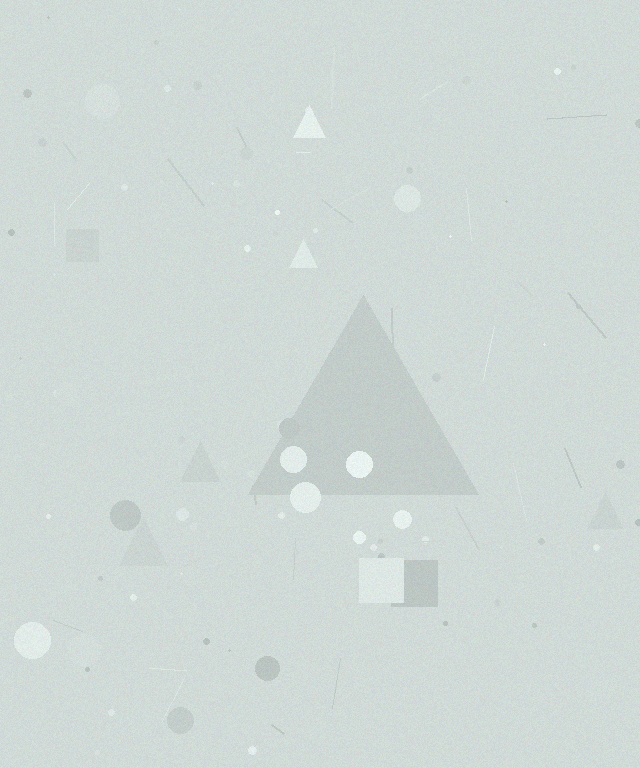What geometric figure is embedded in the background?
A triangle is embedded in the background.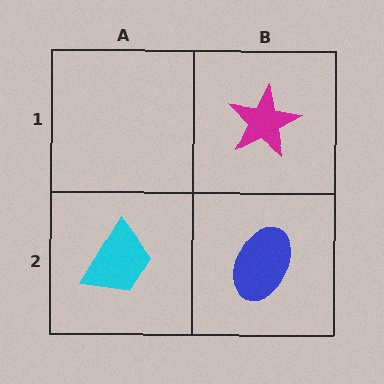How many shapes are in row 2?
2 shapes.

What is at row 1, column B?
A magenta star.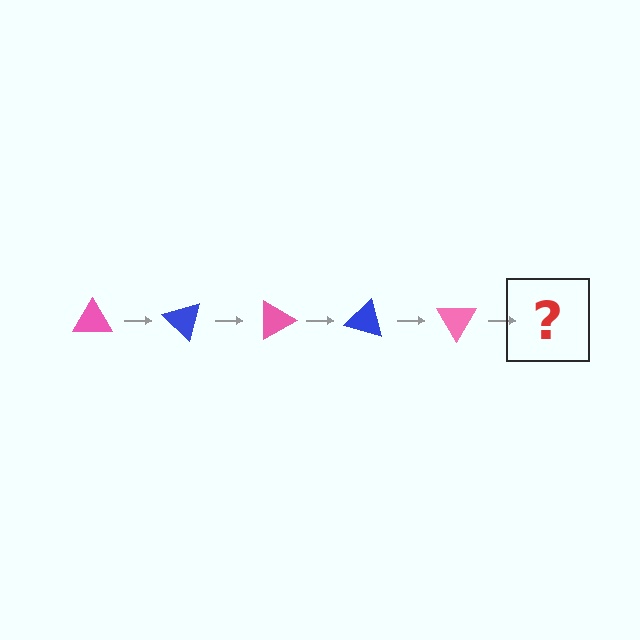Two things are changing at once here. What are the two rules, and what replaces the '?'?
The two rules are that it rotates 45 degrees each step and the color cycles through pink and blue. The '?' should be a blue triangle, rotated 225 degrees from the start.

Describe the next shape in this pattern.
It should be a blue triangle, rotated 225 degrees from the start.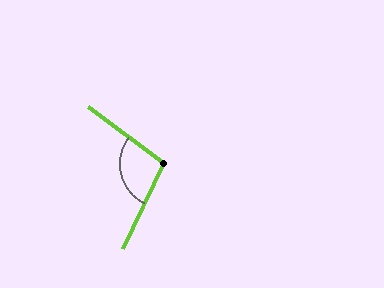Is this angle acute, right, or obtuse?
It is obtuse.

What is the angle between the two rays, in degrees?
Approximately 101 degrees.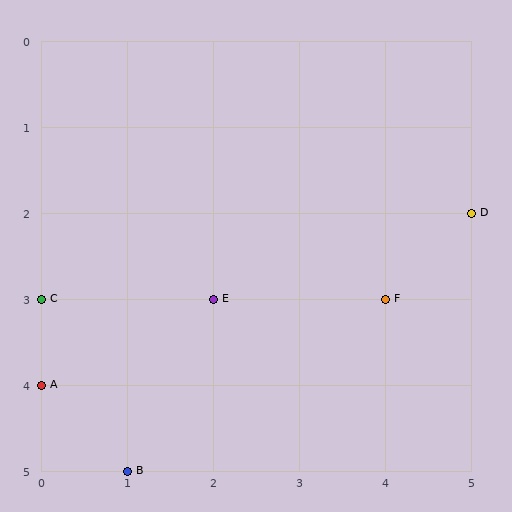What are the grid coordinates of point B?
Point B is at grid coordinates (1, 5).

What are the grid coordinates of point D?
Point D is at grid coordinates (5, 2).